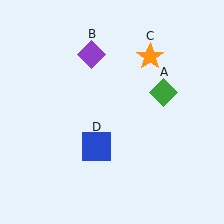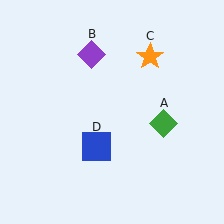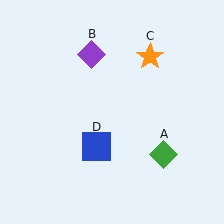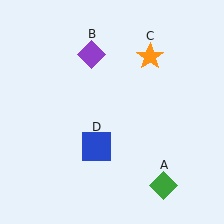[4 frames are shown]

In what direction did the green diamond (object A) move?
The green diamond (object A) moved down.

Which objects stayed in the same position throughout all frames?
Purple diamond (object B) and orange star (object C) and blue square (object D) remained stationary.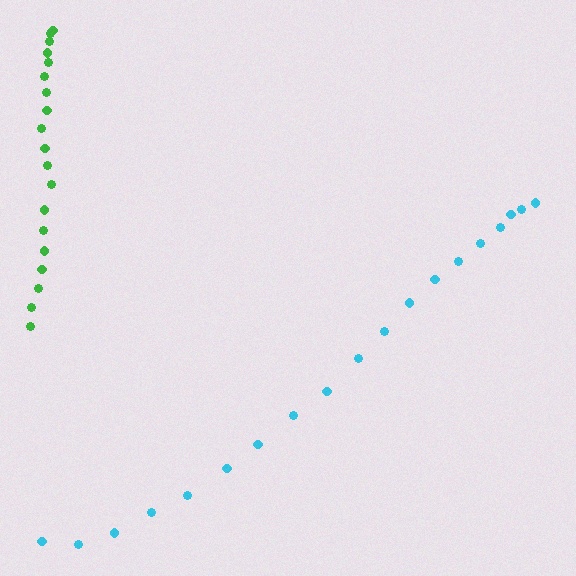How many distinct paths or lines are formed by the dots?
There are 2 distinct paths.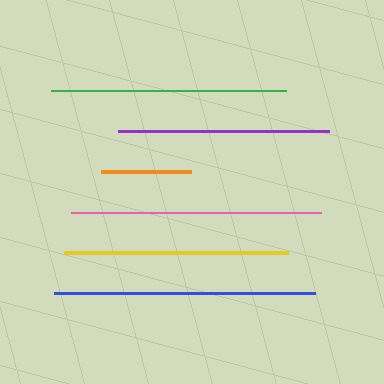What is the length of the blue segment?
The blue segment is approximately 260 pixels long.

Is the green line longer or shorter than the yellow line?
The green line is longer than the yellow line.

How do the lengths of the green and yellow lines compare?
The green and yellow lines are approximately the same length.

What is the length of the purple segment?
The purple segment is approximately 210 pixels long.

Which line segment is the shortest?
The orange line is the shortest at approximately 90 pixels.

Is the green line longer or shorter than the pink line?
The pink line is longer than the green line.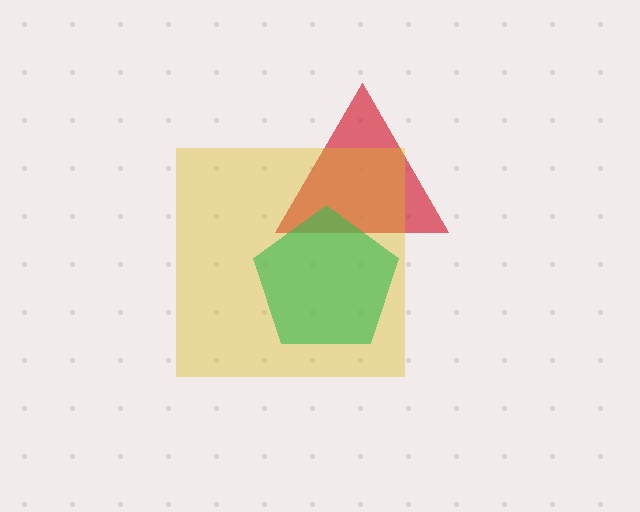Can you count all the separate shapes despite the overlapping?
Yes, there are 3 separate shapes.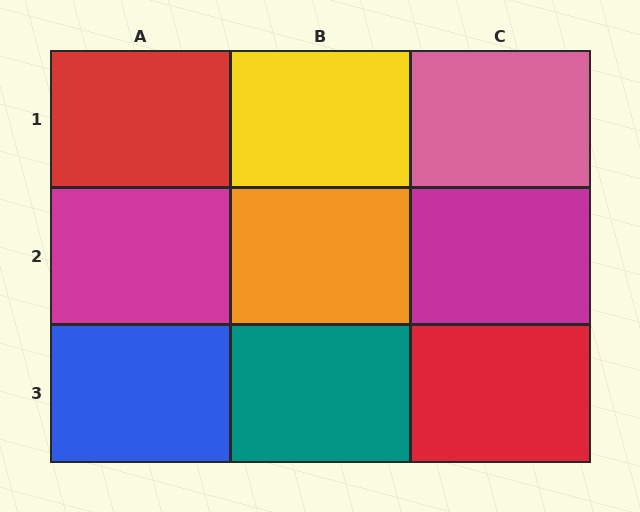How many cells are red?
2 cells are red.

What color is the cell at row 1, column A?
Red.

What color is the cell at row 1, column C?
Pink.